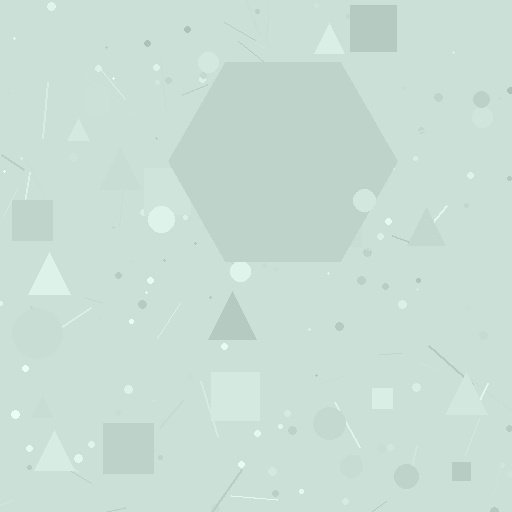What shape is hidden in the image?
A hexagon is hidden in the image.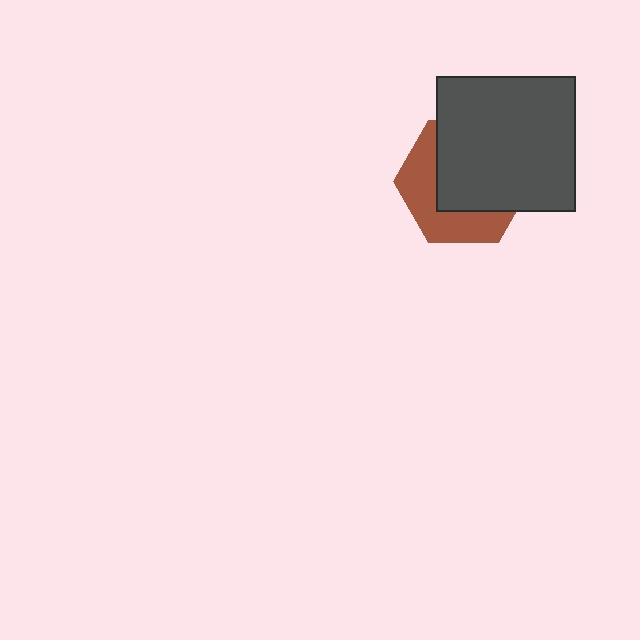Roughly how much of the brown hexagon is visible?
A small part of it is visible (roughly 41%).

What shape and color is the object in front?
The object in front is a dark gray rectangle.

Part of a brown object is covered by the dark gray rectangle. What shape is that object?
It is a hexagon.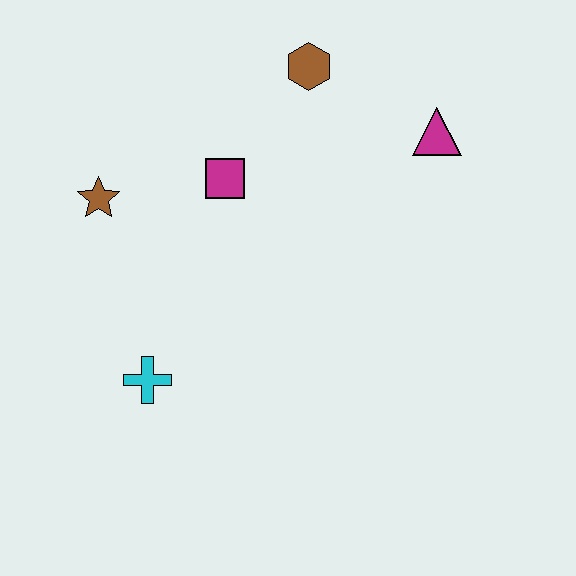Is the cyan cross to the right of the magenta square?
No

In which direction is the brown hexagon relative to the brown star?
The brown hexagon is to the right of the brown star.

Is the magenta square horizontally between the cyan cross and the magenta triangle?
Yes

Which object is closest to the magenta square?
The brown star is closest to the magenta square.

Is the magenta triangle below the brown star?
No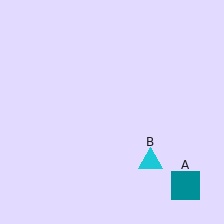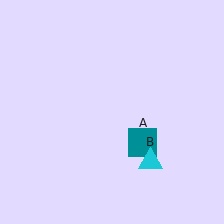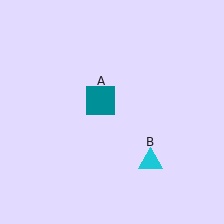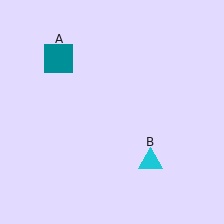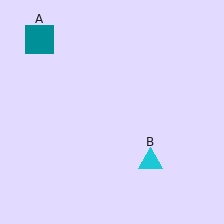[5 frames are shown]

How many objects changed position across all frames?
1 object changed position: teal square (object A).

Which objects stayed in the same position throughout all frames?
Cyan triangle (object B) remained stationary.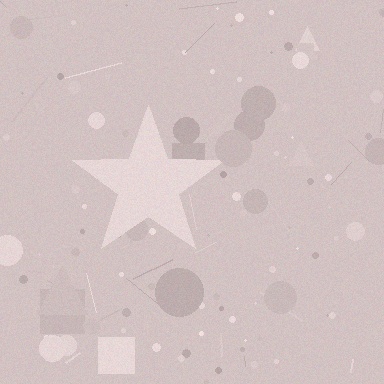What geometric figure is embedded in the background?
A star is embedded in the background.